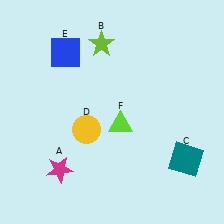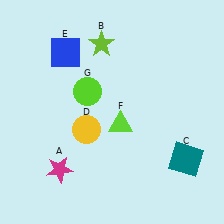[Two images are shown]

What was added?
A lime circle (G) was added in Image 2.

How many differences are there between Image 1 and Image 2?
There is 1 difference between the two images.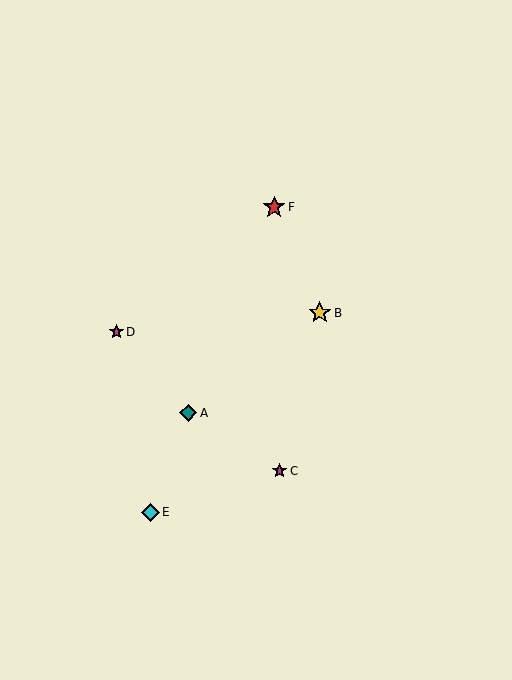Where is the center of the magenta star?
The center of the magenta star is at (116, 332).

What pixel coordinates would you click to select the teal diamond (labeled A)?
Click at (188, 413) to select the teal diamond A.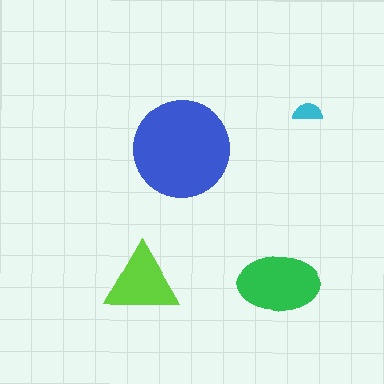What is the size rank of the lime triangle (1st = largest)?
3rd.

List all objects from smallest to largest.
The cyan semicircle, the lime triangle, the green ellipse, the blue circle.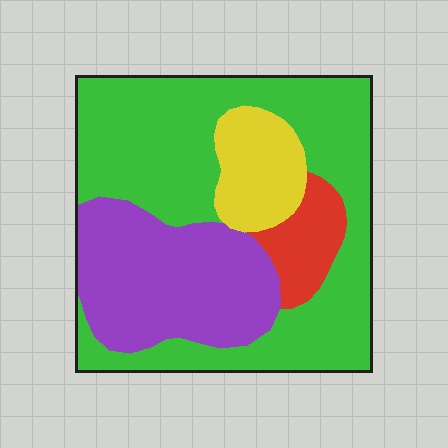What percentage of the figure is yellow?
Yellow takes up about one tenth (1/10) of the figure.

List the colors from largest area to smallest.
From largest to smallest: green, purple, yellow, red.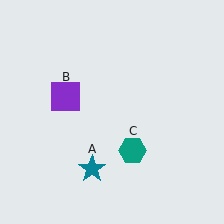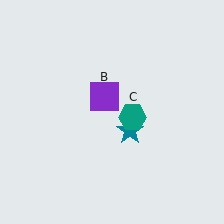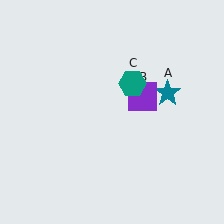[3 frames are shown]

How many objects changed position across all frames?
3 objects changed position: teal star (object A), purple square (object B), teal hexagon (object C).